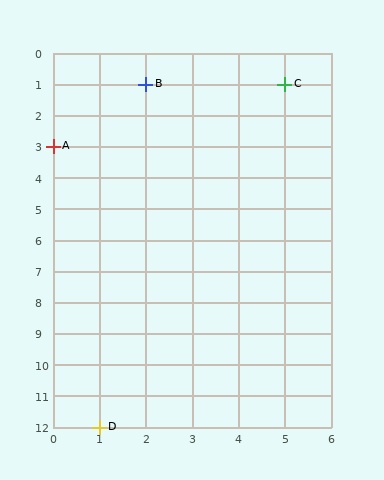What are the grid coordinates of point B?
Point B is at grid coordinates (2, 1).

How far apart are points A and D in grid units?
Points A and D are 1 column and 9 rows apart (about 9.1 grid units diagonally).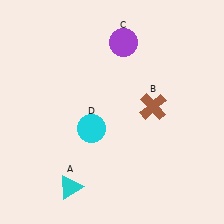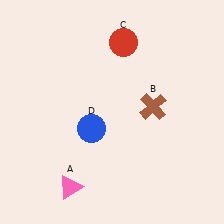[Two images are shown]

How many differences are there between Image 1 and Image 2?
There are 3 differences between the two images.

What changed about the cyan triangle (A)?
In Image 1, A is cyan. In Image 2, it changed to pink.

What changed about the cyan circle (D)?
In Image 1, D is cyan. In Image 2, it changed to blue.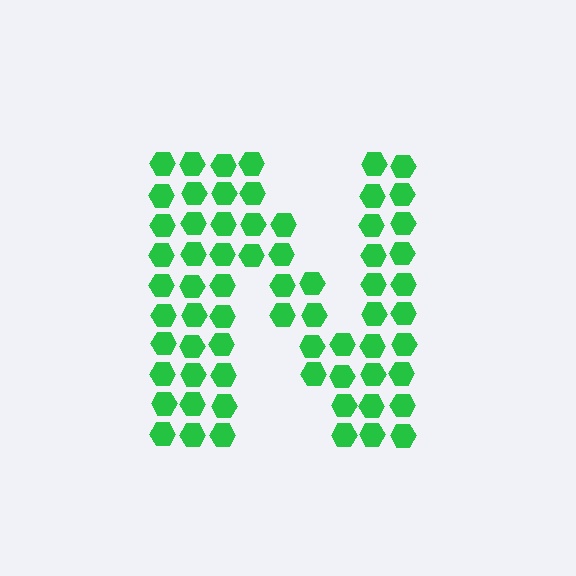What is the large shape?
The large shape is the letter N.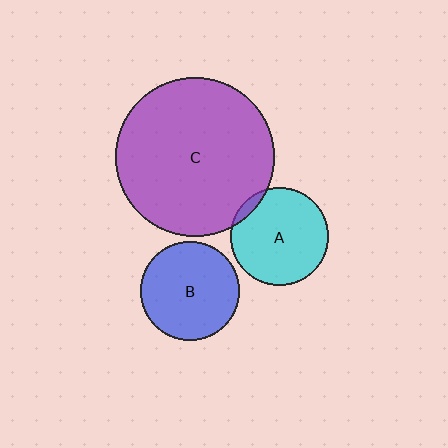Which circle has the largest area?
Circle C (purple).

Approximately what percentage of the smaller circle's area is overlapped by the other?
Approximately 5%.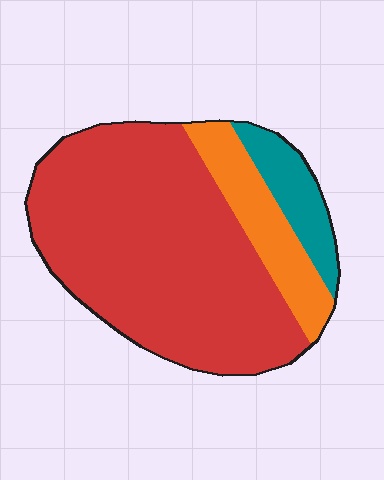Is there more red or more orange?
Red.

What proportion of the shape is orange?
Orange takes up less than a sixth of the shape.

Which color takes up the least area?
Teal, at roughly 10%.